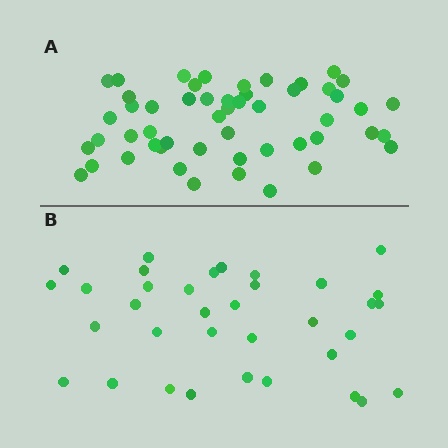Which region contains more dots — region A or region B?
Region A (the top region) has more dots.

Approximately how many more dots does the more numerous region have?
Region A has approximately 15 more dots than region B.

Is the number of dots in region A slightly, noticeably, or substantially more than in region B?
Region A has substantially more. The ratio is roughly 1.5 to 1.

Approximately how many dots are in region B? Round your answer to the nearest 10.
About 40 dots. (The exact count is 35, which rounds to 40.)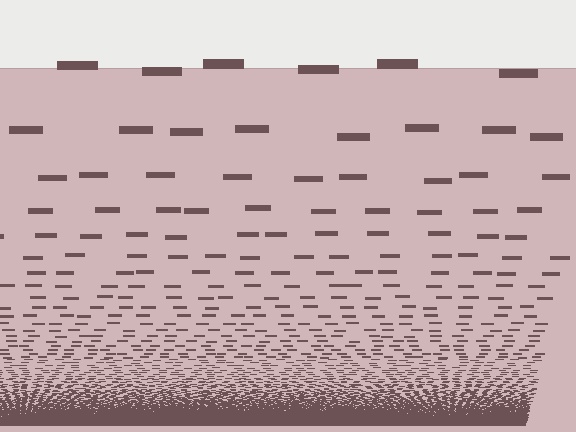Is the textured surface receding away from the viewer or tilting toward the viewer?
The surface appears to tilt toward the viewer. Texture elements get larger and sparser toward the top.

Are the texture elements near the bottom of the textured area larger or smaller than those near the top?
Smaller. The gradient is inverted — elements near the bottom are smaller and denser.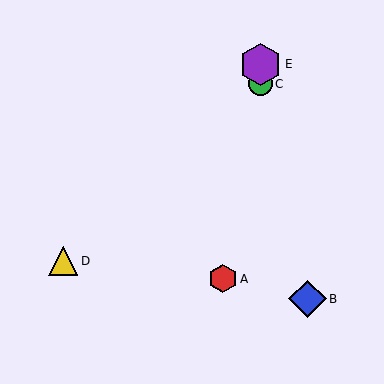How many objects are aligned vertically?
2 objects (C, E) are aligned vertically.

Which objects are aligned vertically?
Objects C, E are aligned vertically.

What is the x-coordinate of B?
Object B is at x≈307.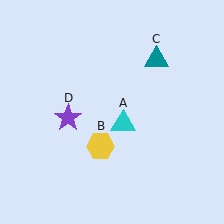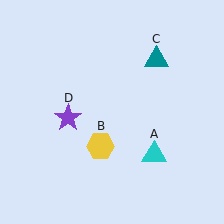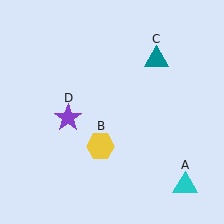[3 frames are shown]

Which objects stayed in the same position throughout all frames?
Yellow hexagon (object B) and teal triangle (object C) and purple star (object D) remained stationary.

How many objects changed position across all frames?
1 object changed position: cyan triangle (object A).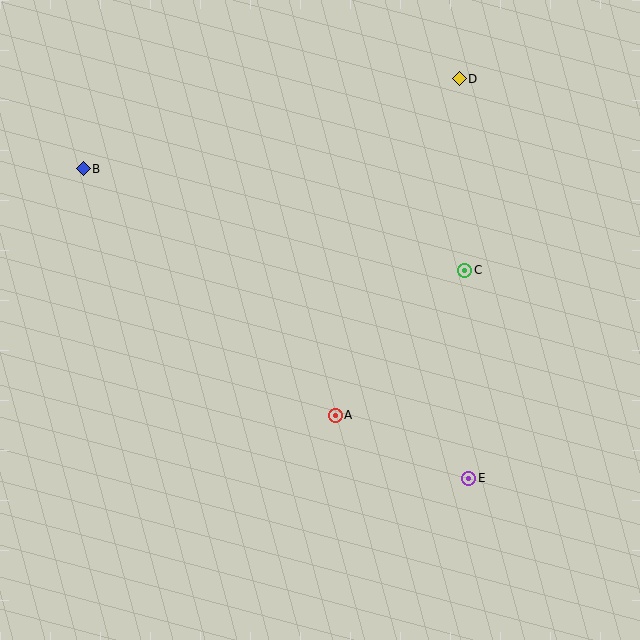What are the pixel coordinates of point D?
Point D is at (459, 79).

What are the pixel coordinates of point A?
Point A is at (335, 415).